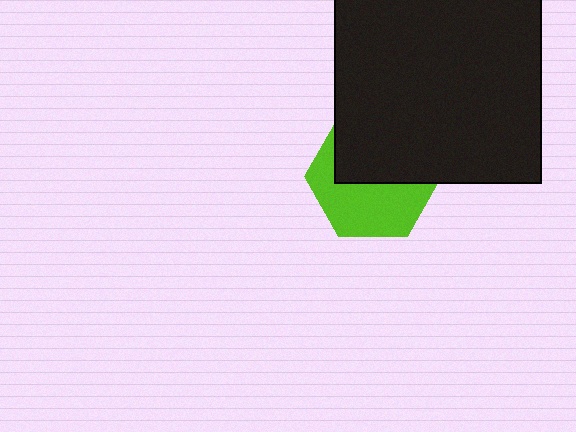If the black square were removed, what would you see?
You would see the complete lime hexagon.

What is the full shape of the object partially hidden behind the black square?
The partially hidden object is a lime hexagon.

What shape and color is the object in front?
The object in front is a black square.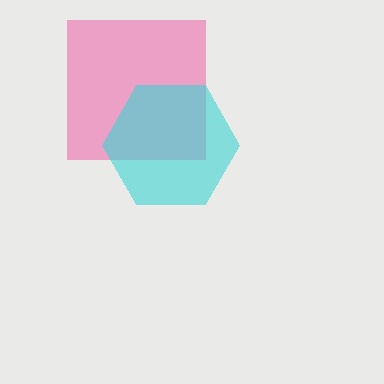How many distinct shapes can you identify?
There are 2 distinct shapes: a pink square, a cyan hexagon.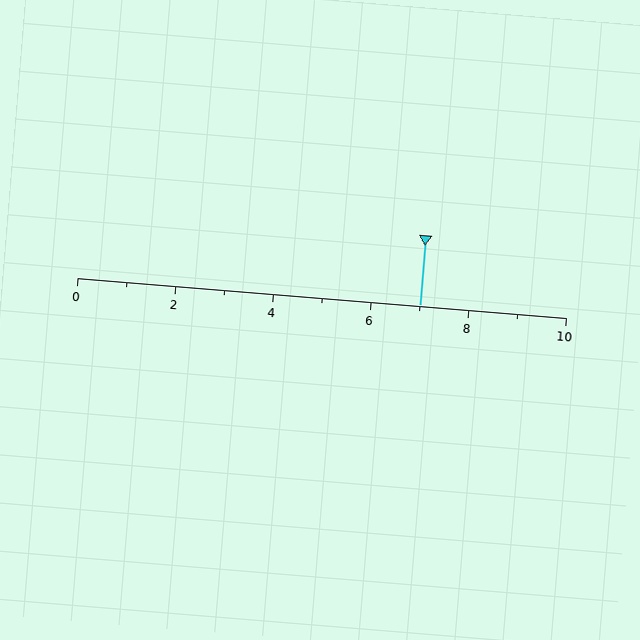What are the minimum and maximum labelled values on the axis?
The axis runs from 0 to 10.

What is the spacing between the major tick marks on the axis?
The major ticks are spaced 2 apart.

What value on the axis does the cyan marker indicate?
The marker indicates approximately 7.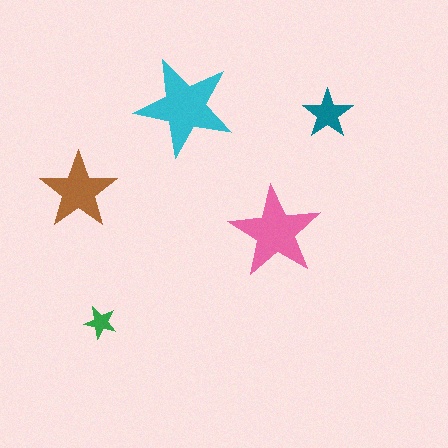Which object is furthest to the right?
The teal star is rightmost.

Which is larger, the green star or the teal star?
The teal one.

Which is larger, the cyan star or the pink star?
The cyan one.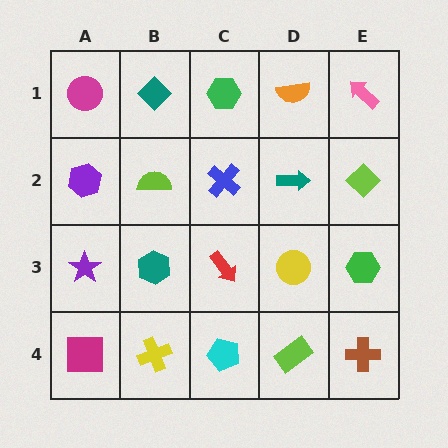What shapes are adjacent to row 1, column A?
A purple hexagon (row 2, column A), a teal diamond (row 1, column B).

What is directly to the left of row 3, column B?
A purple star.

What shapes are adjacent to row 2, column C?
A green hexagon (row 1, column C), a red arrow (row 3, column C), a lime semicircle (row 2, column B), a teal arrow (row 2, column D).